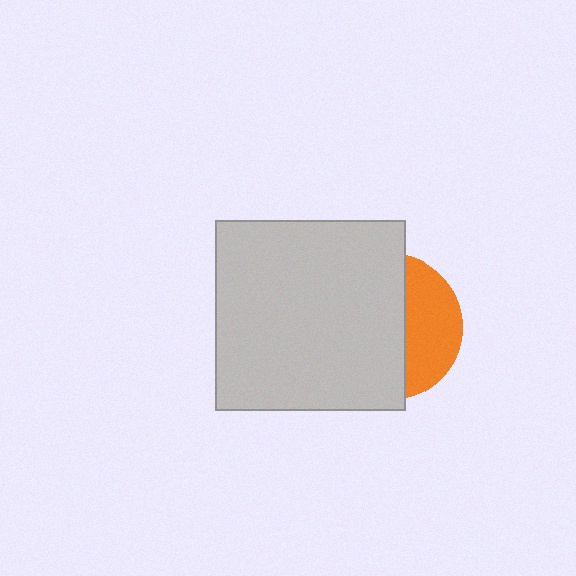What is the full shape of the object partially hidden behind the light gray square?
The partially hidden object is an orange circle.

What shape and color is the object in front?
The object in front is a light gray square.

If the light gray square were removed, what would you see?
You would see the complete orange circle.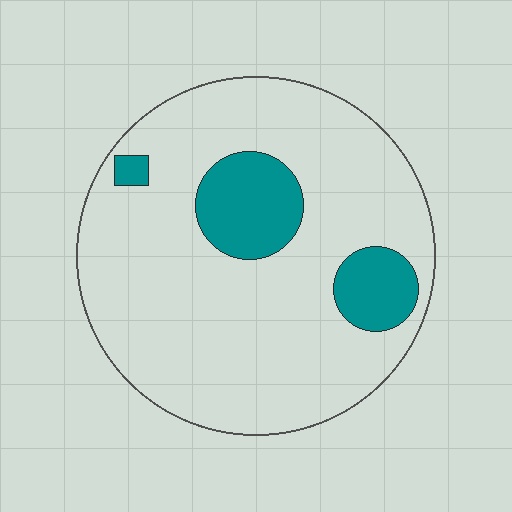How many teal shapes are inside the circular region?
3.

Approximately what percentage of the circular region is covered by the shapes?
Approximately 15%.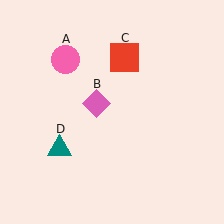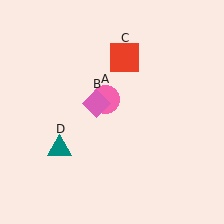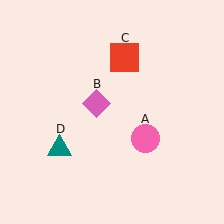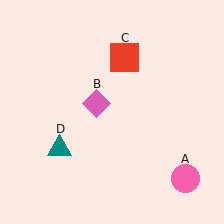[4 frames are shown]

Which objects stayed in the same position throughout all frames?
Pink diamond (object B) and red square (object C) and teal triangle (object D) remained stationary.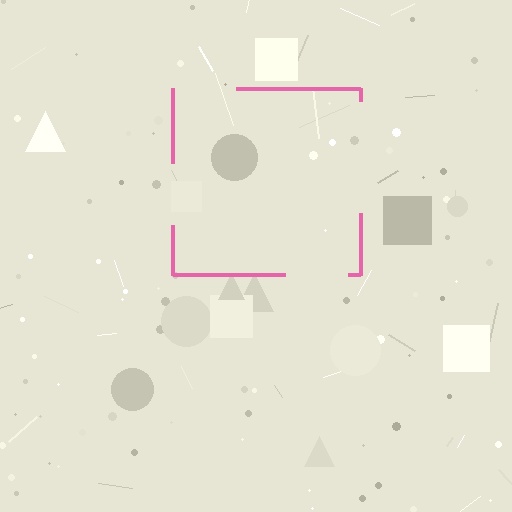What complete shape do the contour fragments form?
The contour fragments form a square.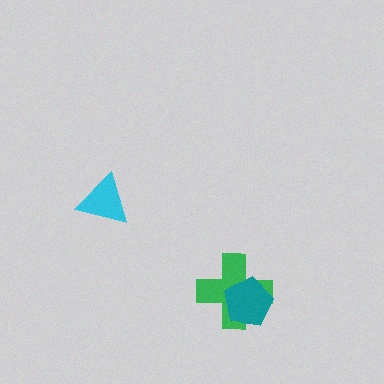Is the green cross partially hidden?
Yes, it is partially covered by another shape.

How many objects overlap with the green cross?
1 object overlaps with the green cross.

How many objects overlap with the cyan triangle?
0 objects overlap with the cyan triangle.